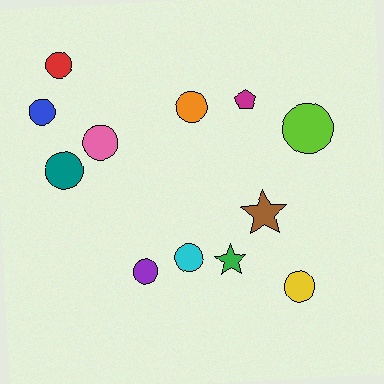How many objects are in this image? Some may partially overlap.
There are 12 objects.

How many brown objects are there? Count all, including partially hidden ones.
There is 1 brown object.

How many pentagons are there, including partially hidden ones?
There is 1 pentagon.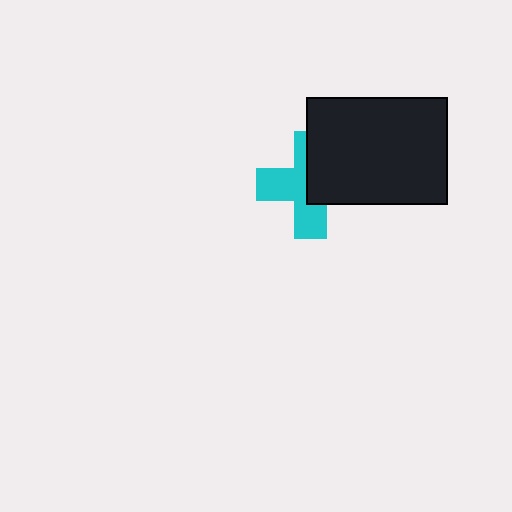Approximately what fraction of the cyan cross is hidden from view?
Roughly 46% of the cyan cross is hidden behind the black rectangle.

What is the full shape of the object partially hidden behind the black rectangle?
The partially hidden object is a cyan cross.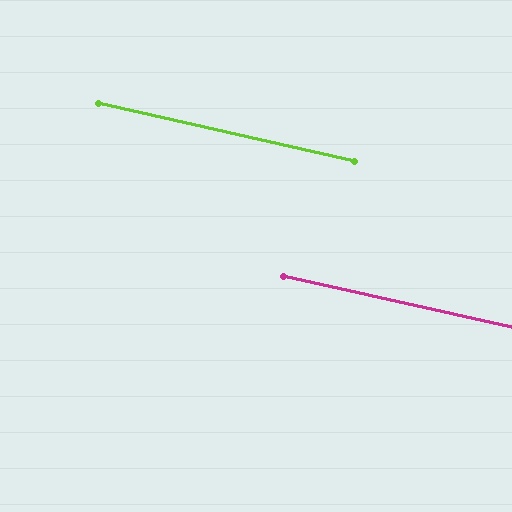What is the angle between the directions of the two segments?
Approximately 0 degrees.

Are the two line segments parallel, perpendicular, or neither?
Parallel — their directions differ by only 0.3°.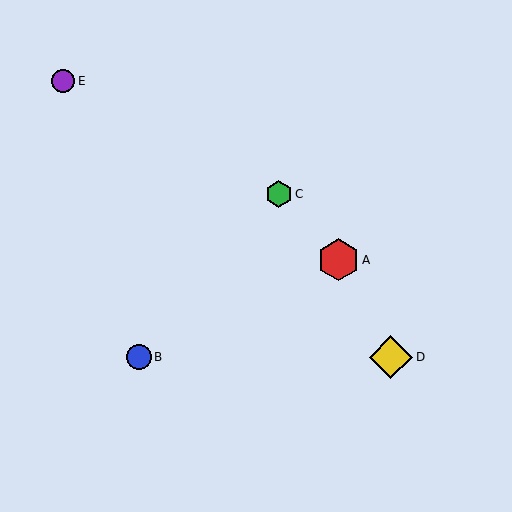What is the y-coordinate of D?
Object D is at y≈357.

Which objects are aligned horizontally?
Objects B, D are aligned horizontally.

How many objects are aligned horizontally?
2 objects (B, D) are aligned horizontally.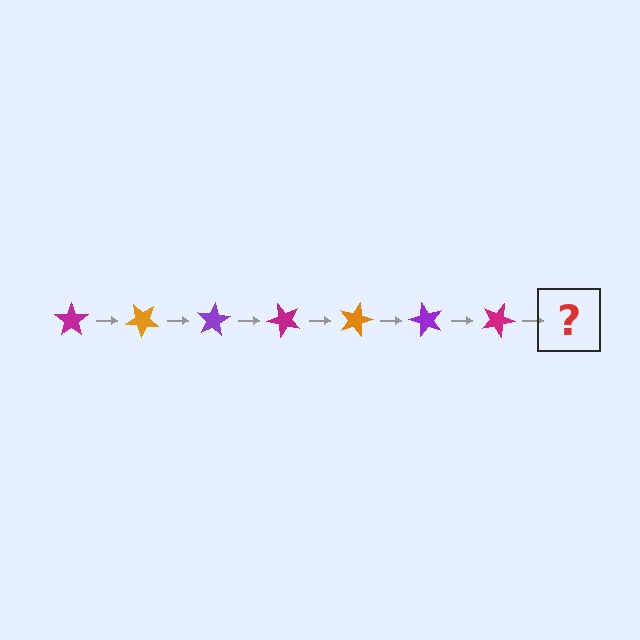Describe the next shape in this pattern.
It should be an orange star, rotated 280 degrees from the start.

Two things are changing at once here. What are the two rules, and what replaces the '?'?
The two rules are that it rotates 40 degrees each step and the color cycles through magenta, orange, and purple. The '?' should be an orange star, rotated 280 degrees from the start.